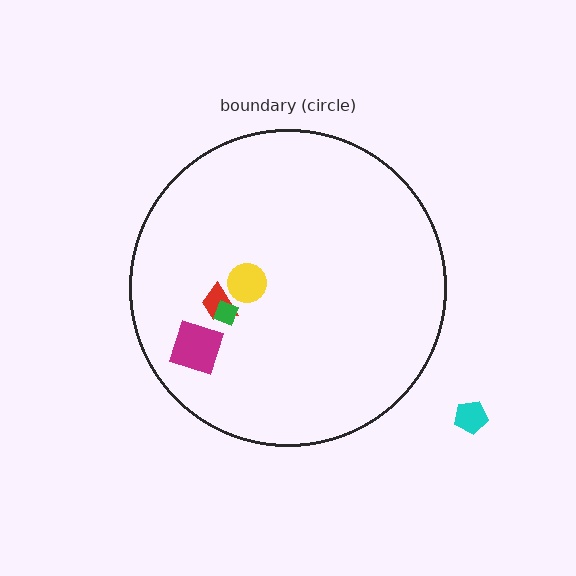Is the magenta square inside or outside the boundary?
Inside.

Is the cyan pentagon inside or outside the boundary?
Outside.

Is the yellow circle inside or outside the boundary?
Inside.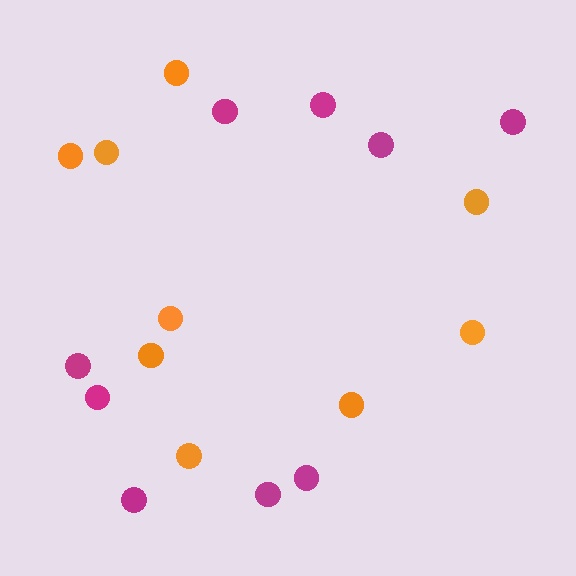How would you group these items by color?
There are 2 groups: one group of orange circles (9) and one group of magenta circles (9).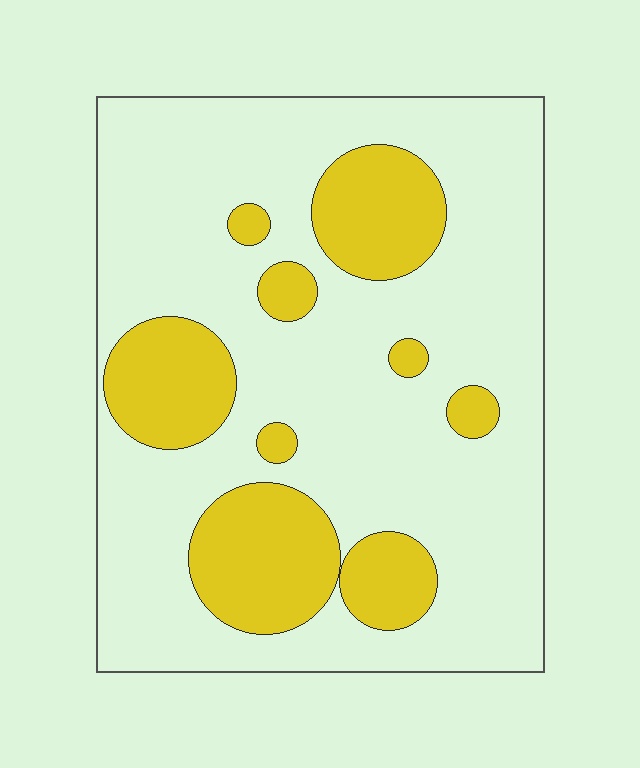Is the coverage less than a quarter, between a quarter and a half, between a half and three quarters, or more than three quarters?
Less than a quarter.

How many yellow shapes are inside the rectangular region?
9.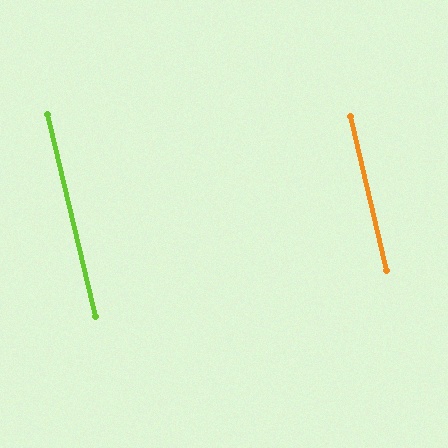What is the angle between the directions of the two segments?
Approximately 0 degrees.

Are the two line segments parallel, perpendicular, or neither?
Parallel — their directions differ by only 0.1°.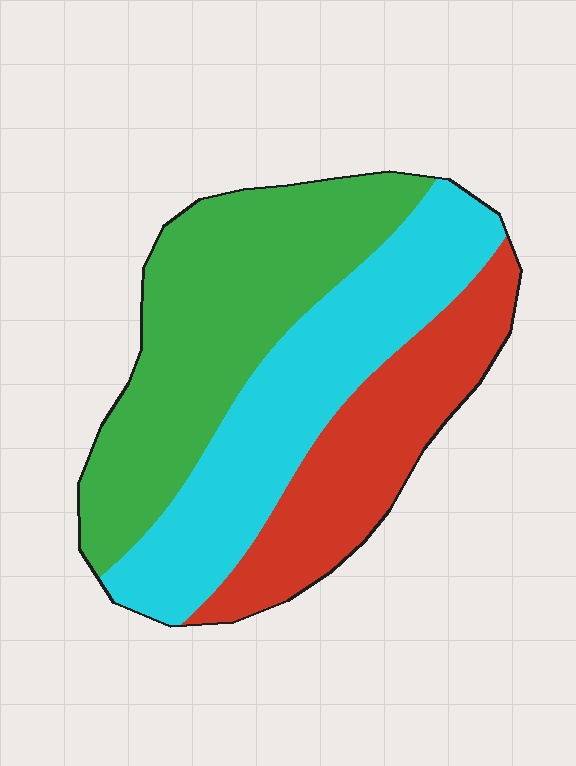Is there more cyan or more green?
Green.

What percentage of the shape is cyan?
Cyan covers around 35% of the shape.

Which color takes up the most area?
Green, at roughly 40%.